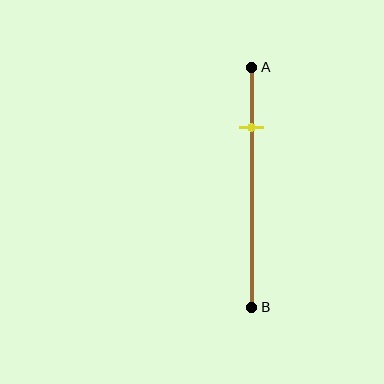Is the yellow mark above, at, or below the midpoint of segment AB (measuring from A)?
The yellow mark is above the midpoint of segment AB.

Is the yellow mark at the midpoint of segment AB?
No, the mark is at about 25% from A, not at the 50% midpoint.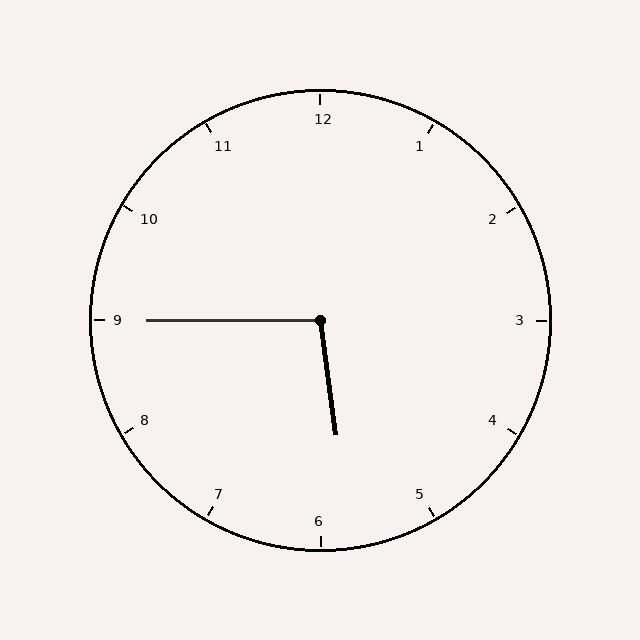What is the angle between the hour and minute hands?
Approximately 98 degrees.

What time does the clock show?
5:45.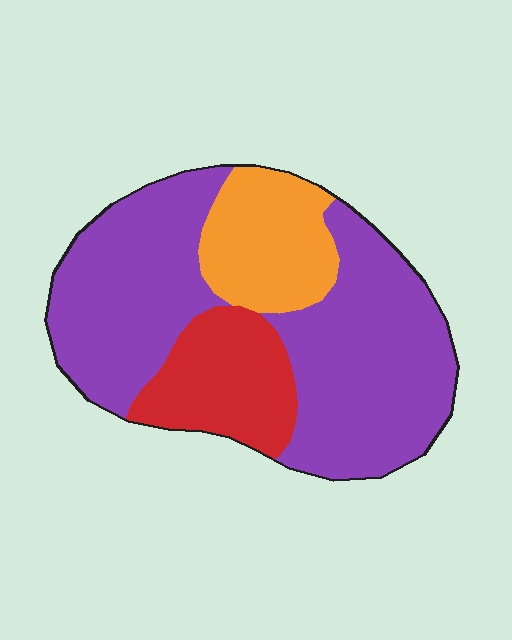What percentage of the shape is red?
Red takes up about one sixth (1/6) of the shape.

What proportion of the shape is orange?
Orange covers 17% of the shape.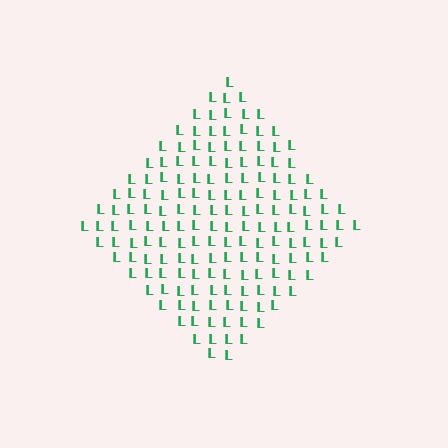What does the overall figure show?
The overall figure shows a diamond.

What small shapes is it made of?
It is made of small letter L's.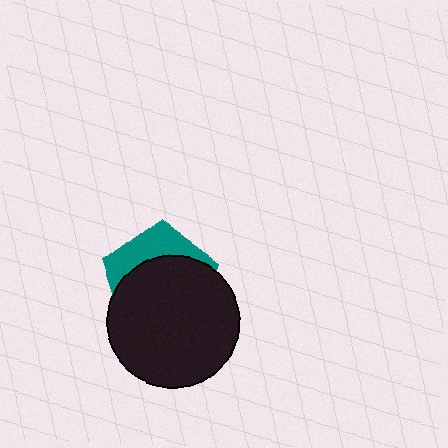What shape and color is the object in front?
The object in front is a black circle.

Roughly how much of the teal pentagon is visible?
A small part of it is visible (roughly 32%).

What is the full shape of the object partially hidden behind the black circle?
The partially hidden object is a teal pentagon.